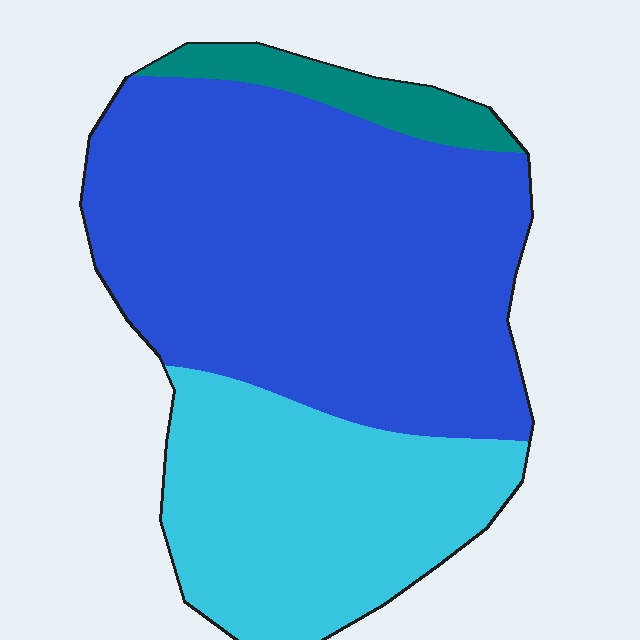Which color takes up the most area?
Blue, at roughly 60%.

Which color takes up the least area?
Teal, at roughly 5%.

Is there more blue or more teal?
Blue.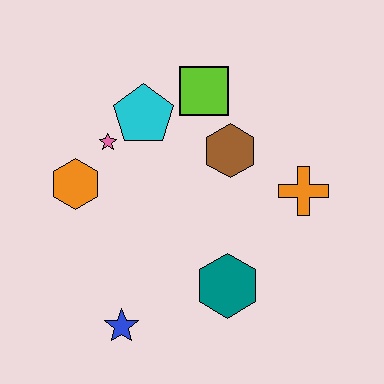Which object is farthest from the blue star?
The lime square is farthest from the blue star.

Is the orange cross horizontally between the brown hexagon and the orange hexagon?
No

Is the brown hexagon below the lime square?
Yes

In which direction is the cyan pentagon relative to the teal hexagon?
The cyan pentagon is above the teal hexagon.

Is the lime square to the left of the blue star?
No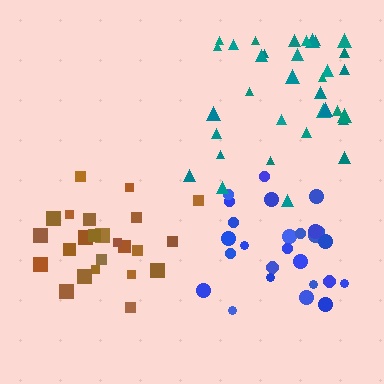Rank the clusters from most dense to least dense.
brown, blue, teal.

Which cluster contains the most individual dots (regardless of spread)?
Teal (35).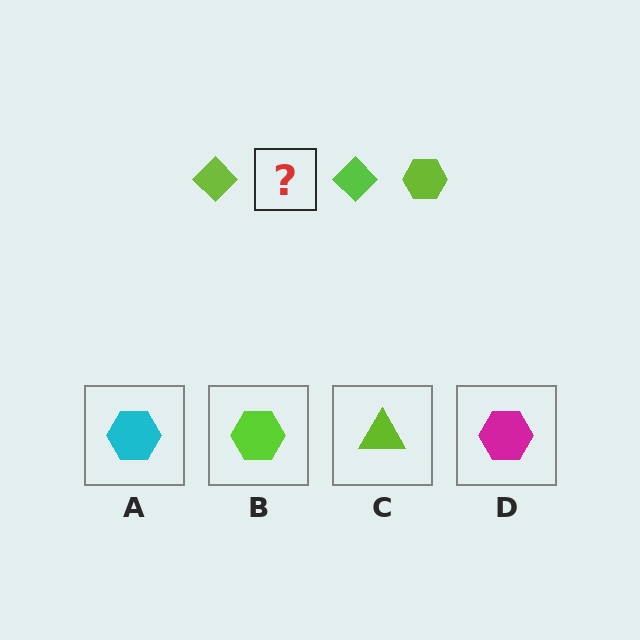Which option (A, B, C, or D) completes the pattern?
B.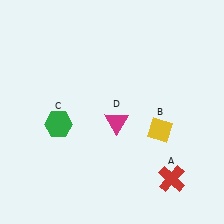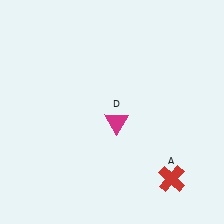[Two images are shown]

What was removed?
The green hexagon (C), the yellow diamond (B) were removed in Image 2.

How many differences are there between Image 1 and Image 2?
There are 2 differences between the two images.